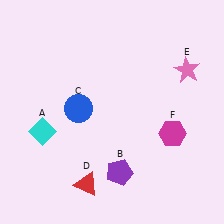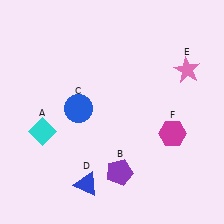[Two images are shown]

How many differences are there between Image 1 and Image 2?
There is 1 difference between the two images.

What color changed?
The triangle (D) changed from red in Image 1 to blue in Image 2.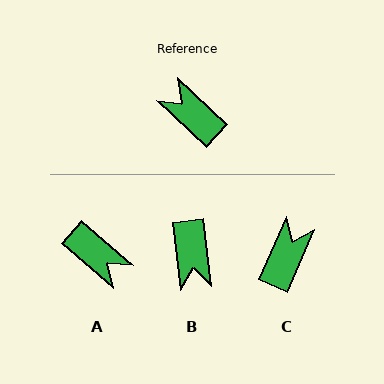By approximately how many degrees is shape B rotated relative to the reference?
Approximately 139 degrees counter-clockwise.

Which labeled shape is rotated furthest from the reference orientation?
A, about 178 degrees away.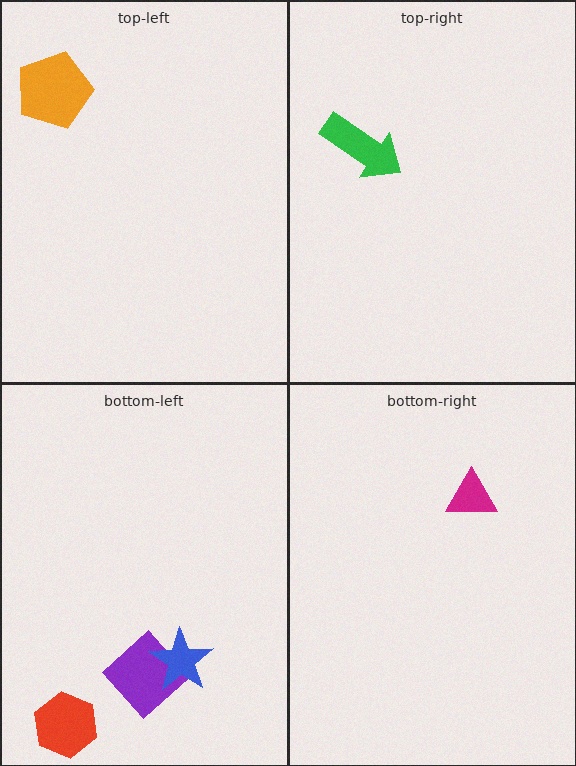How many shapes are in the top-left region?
1.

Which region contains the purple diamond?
The bottom-left region.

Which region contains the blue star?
The bottom-left region.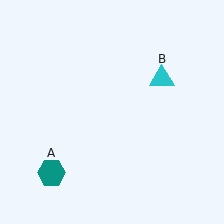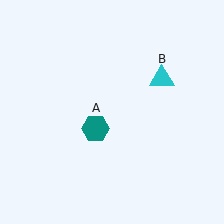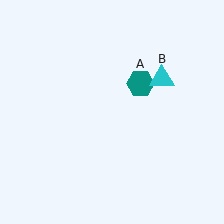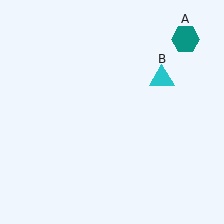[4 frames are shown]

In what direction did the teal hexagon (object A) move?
The teal hexagon (object A) moved up and to the right.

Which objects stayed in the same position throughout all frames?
Cyan triangle (object B) remained stationary.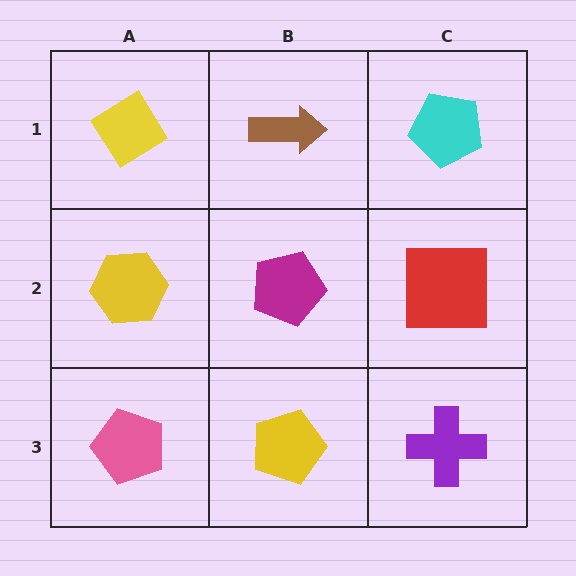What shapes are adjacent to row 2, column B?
A brown arrow (row 1, column B), a yellow pentagon (row 3, column B), a yellow hexagon (row 2, column A), a red square (row 2, column C).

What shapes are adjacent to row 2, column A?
A yellow diamond (row 1, column A), a pink pentagon (row 3, column A), a magenta pentagon (row 2, column B).